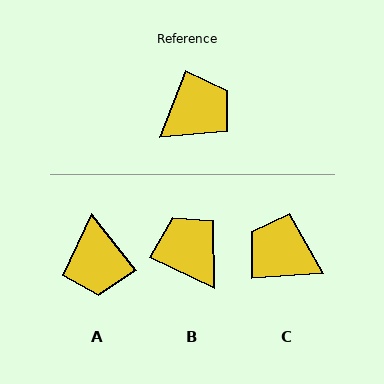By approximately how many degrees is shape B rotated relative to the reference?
Approximately 86 degrees counter-clockwise.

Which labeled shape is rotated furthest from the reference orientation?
A, about 120 degrees away.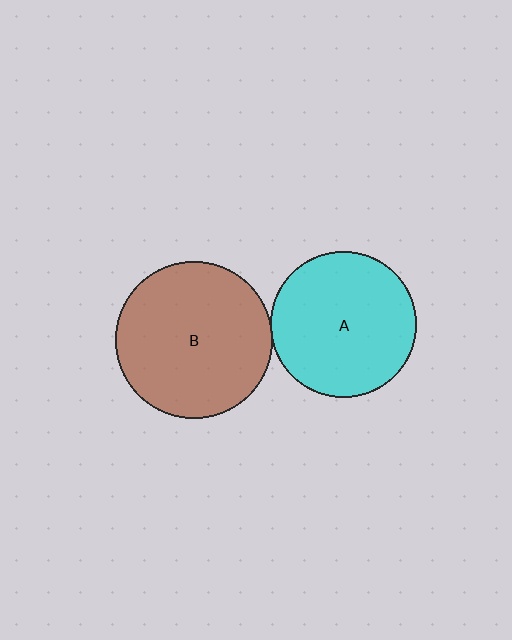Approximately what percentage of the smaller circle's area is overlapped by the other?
Approximately 5%.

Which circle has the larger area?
Circle B (brown).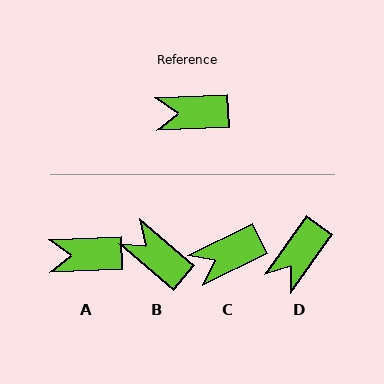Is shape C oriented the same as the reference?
No, it is off by about 24 degrees.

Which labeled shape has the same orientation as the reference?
A.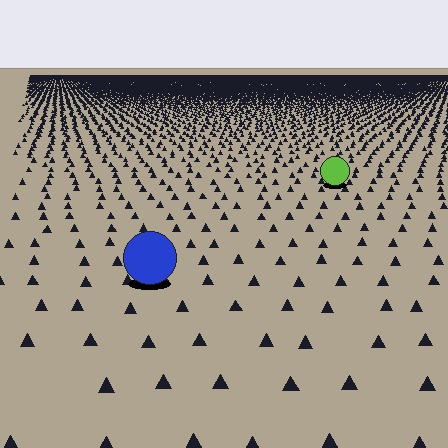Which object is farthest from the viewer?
The lime circle is farthest from the viewer. It appears smaller and the ground texture around it is denser.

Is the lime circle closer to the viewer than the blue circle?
No. The blue circle is closer — you can tell from the texture gradient: the ground texture is coarser near it.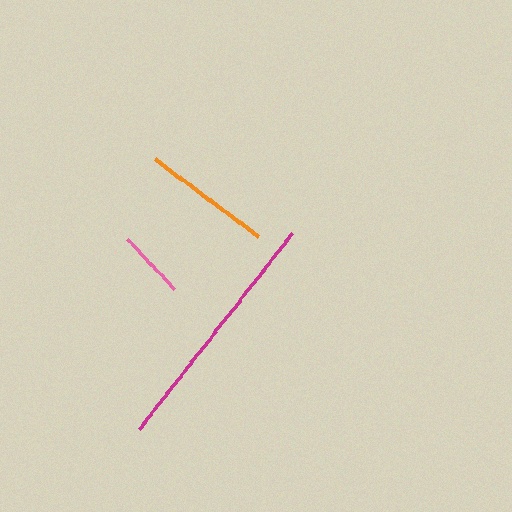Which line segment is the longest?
The magenta line is the longest at approximately 250 pixels.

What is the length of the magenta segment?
The magenta segment is approximately 250 pixels long.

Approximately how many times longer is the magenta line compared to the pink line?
The magenta line is approximately 3.7 times the length of the pink line.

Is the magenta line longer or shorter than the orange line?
The magenta line is longer than the orange line.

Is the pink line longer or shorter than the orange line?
The orange line is longer than the pink line.